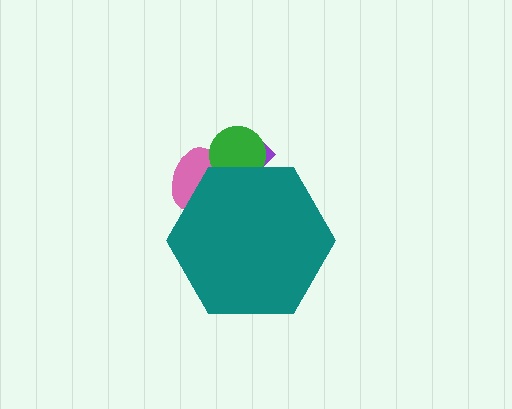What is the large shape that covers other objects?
A teal hexagon.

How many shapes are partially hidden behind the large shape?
3 shapes are partially hidden.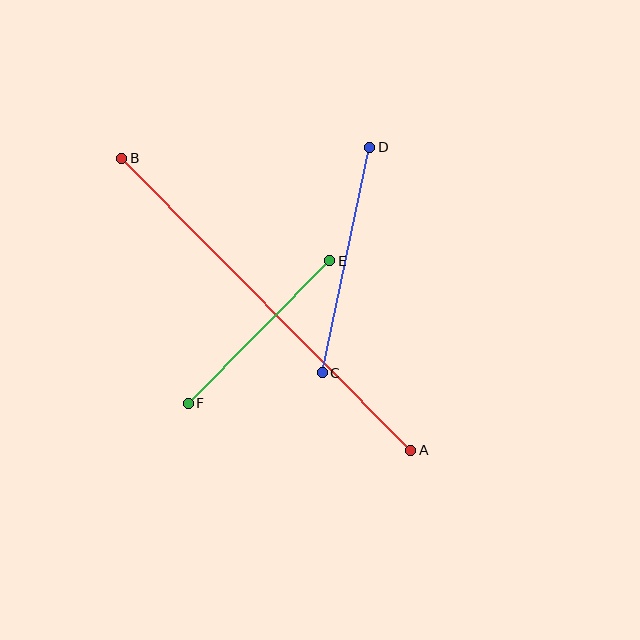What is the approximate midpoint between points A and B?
The midpoint is at approximately (266, 304) pixels.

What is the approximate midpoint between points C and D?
The midpoint is at approximately (346, 260) pixels.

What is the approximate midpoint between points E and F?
The midpoint is at approximately (259, 332) pixels.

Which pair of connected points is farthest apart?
Points A and B are farthest apart.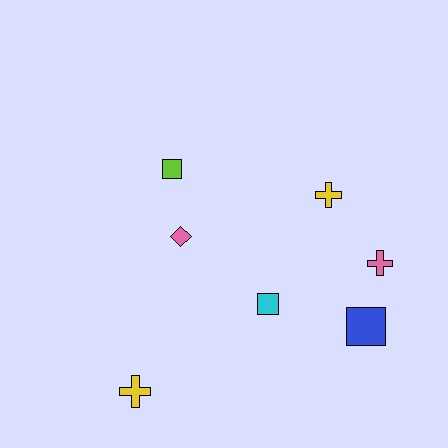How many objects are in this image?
There are 7 objects.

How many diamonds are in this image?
There is 1 diamond.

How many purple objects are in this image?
There are no purple objects.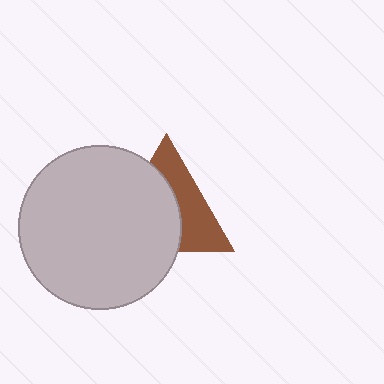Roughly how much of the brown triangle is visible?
A small part of it is visible (roughly 44%).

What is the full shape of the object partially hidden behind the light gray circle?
The partially hidden object is a brown triangle.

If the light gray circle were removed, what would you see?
You would see the complete brown triangle.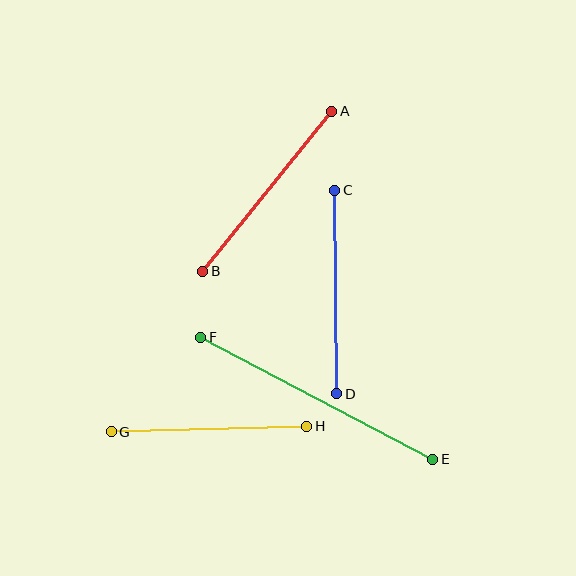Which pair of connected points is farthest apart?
Points E and F are farthest apart.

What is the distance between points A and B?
The distance is approximately 206 pixels.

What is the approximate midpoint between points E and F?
The midpoint is at approximately (317, 398) pixels.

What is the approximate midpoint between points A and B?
The midpoint is at approximately (267, 191) pixels.